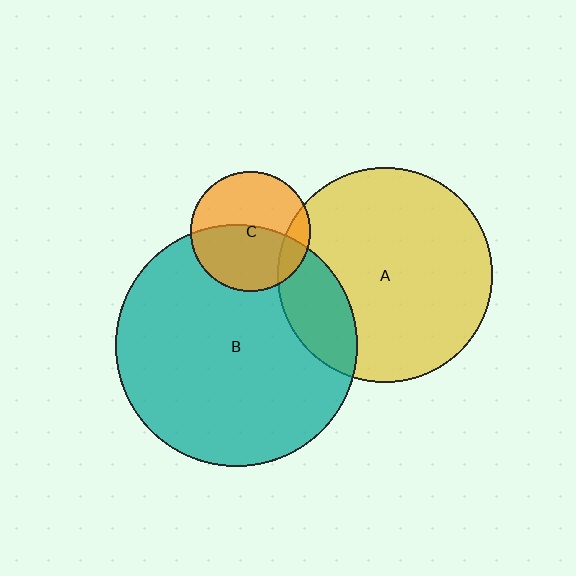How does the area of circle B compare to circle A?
Approximately 1.3 times.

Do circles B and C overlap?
Yes.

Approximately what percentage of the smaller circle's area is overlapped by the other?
Approximately 50%.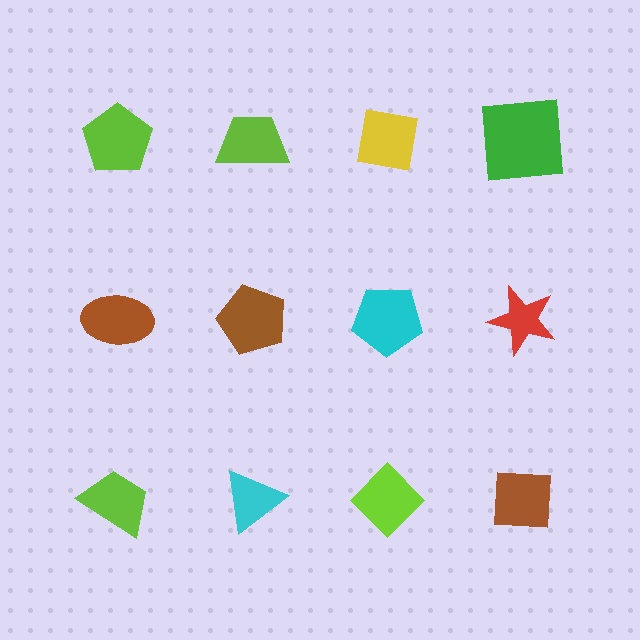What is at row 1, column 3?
A yellow square.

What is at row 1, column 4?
A green square.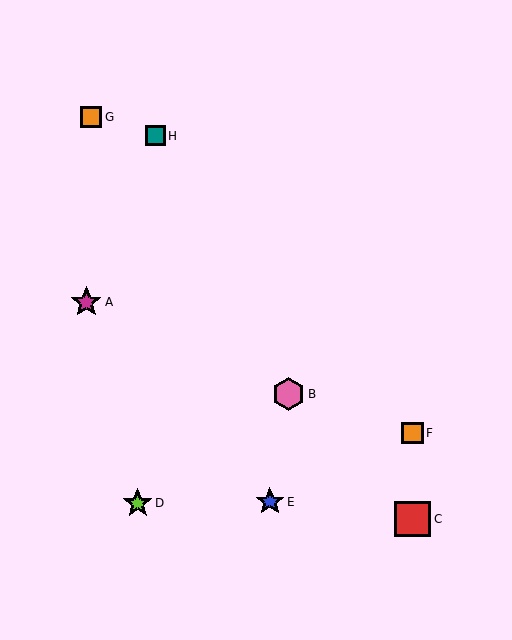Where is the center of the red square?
The center of the red square is at (413, 519).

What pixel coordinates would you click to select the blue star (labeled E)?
Click at (270, 502) to select the blue star E.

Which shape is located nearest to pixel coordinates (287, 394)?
The pink hexagon (labeled B) at (289, 394) is nearest to that location.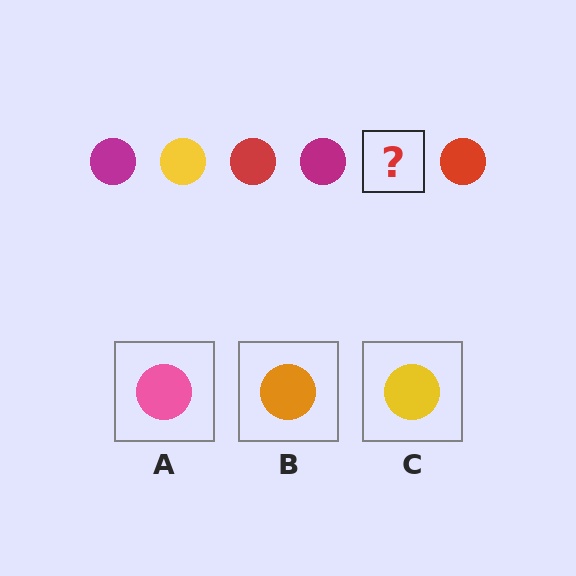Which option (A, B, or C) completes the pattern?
C.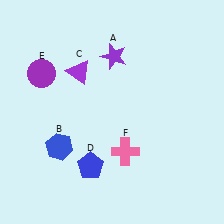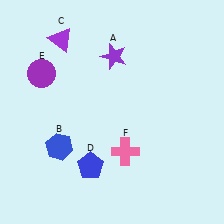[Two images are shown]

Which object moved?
The purple triangle (C) moved up.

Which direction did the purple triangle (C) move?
The purple triangle (C) moved up.